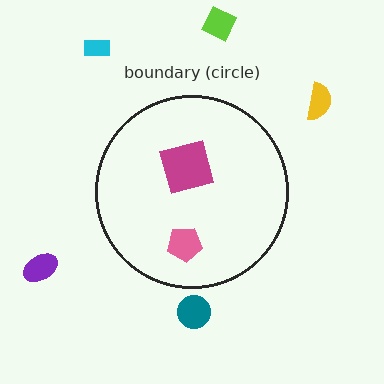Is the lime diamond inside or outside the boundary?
Outside.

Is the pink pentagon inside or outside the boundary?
Inside.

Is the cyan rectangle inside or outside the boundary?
Outside.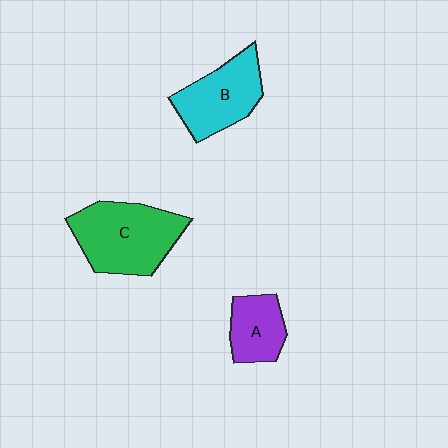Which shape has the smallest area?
Shape A (purple).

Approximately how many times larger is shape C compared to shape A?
Approximately 2.0 times.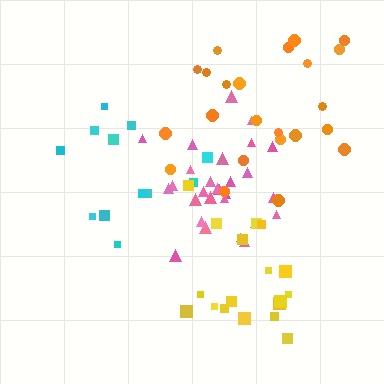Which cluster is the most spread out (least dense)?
Cyan.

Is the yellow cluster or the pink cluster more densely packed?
Pink.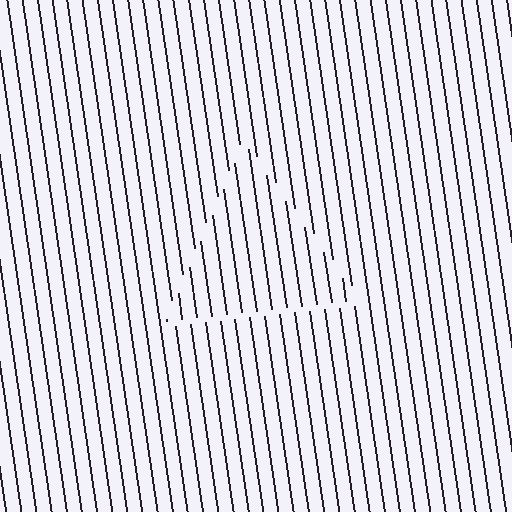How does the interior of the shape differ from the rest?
The interior of the shape contains the same grating, shifted by half a period — the contour is defined by the phase discontinuity where line-ends from the inner and outer gratings abut.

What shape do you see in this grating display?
An illusory triangle. The interior of the shape contains the same grating, shifted by half a period — the contour is defined by the phase discontinuity where line-ends from the inner and outer gratings abut.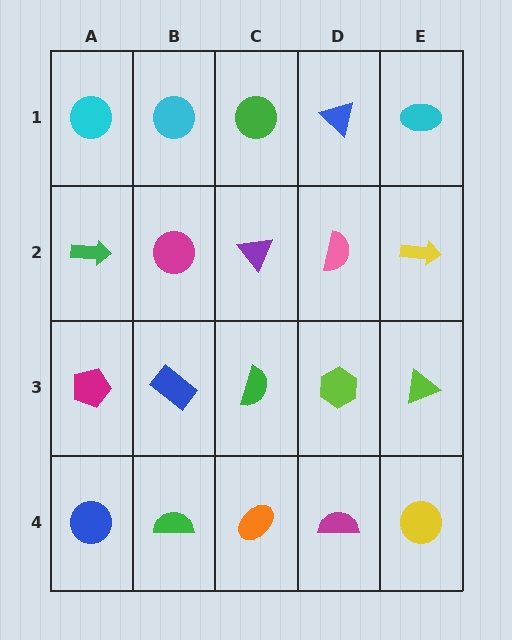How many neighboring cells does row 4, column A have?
2.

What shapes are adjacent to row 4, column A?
A magenta pentagon (row 3, column A), a green semicircle (row 4, column B).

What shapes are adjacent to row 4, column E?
A lime triangle (row 3, column E), a magenta semicircle (row 4, column D).